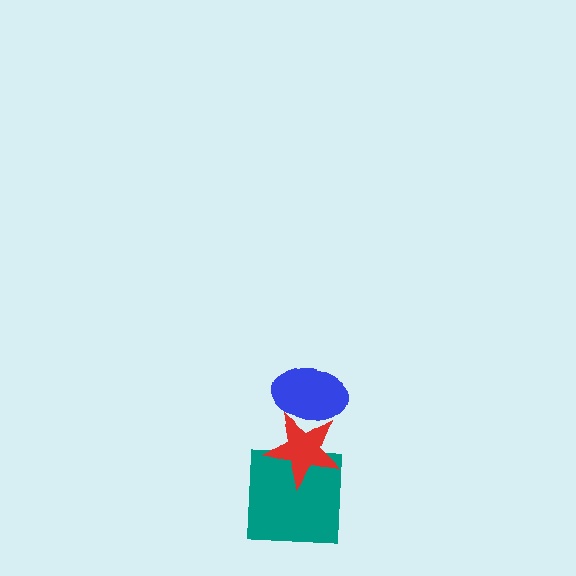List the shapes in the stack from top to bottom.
From top to bottom: the blue ellipse, the red star, the teal square.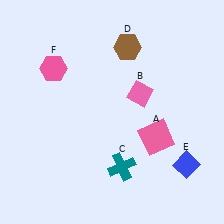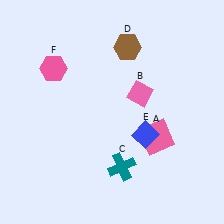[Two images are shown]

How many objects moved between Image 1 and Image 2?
1 object moved between the two images.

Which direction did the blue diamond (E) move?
The blue diamond (E) moved left.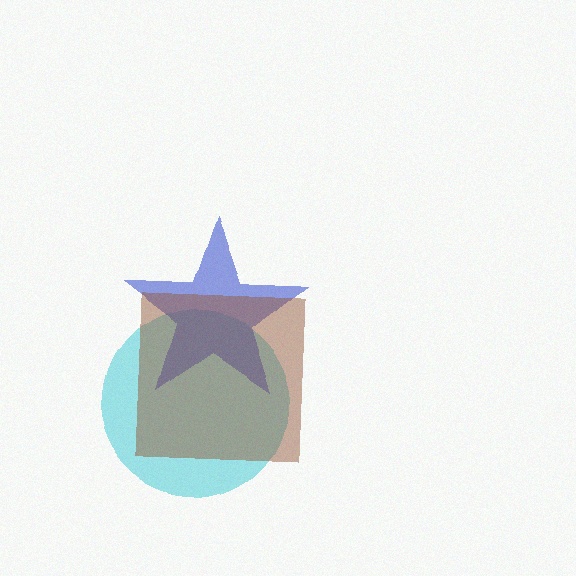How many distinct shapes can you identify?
There are 3 distinct shapes: a cyan circle, a blue star, a brown square.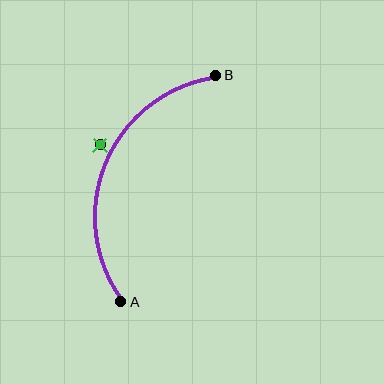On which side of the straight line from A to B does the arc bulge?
The arc bulges to the left of the straight line connecting A and B.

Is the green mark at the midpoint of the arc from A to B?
No — the green mark does not lie on the arc at all. It sits slightly outside the curve.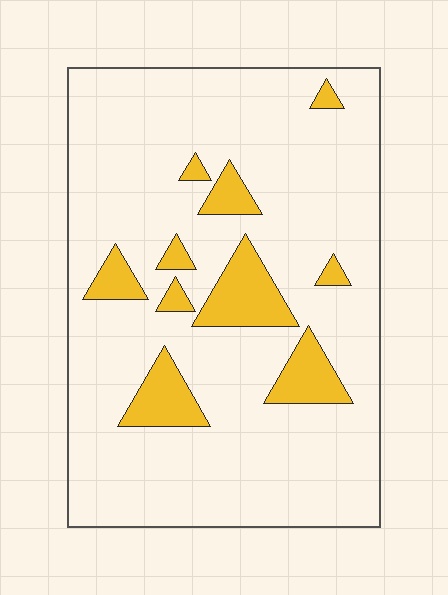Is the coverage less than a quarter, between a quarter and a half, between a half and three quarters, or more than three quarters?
Less than a quarter.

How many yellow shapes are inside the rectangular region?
10.